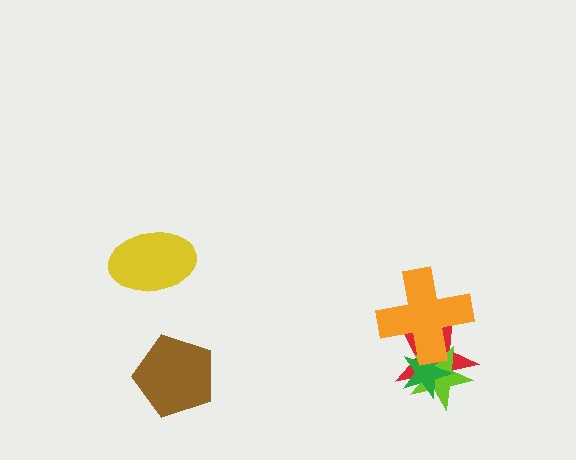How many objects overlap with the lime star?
3 objects overlap with the lime star.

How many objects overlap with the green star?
3 objects overlap with the green star.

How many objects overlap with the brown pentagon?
0 objects overlap with the brown pentagon.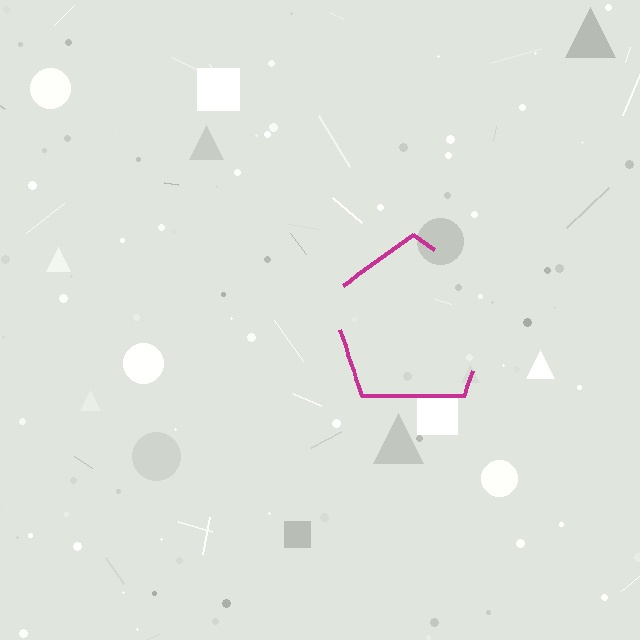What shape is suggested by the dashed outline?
The dashed outline suggests a pentagon.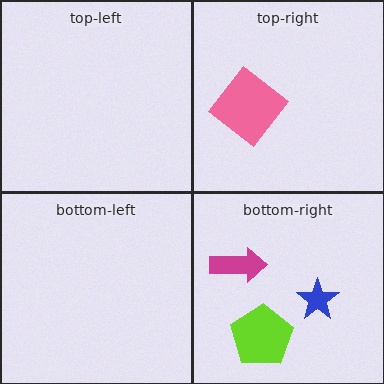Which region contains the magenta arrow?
The bottom-right region.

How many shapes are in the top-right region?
1.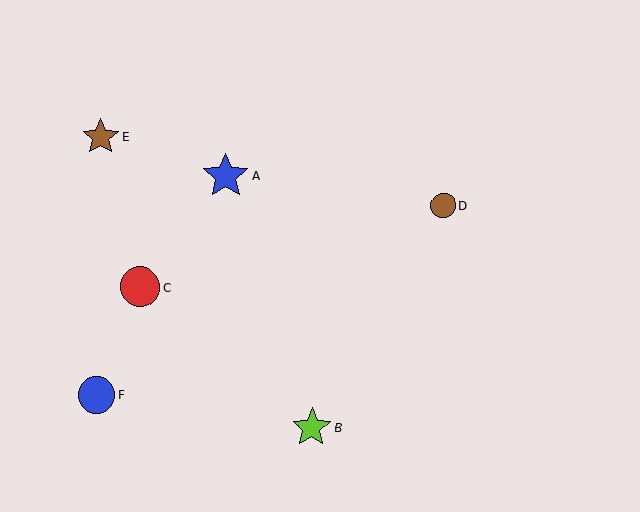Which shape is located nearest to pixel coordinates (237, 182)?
The blue star (labeled A) at (226, 176) is nearest to that location.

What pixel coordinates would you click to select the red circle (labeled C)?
Click at (140, 287) to select the red circle C.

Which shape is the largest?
The blue star (labeled A) is the largest.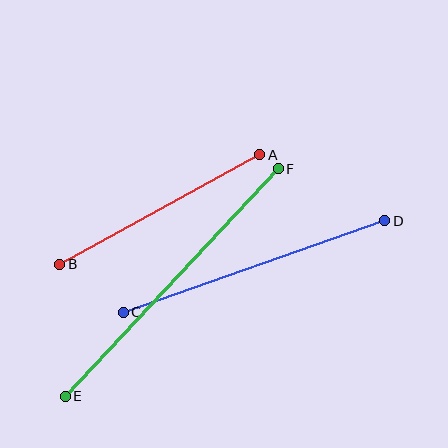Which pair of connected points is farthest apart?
Points E and F are farthest apart.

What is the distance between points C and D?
The distance is approximately 277 pixels.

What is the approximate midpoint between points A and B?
The midpoint is at approximately (160, 209) pixels.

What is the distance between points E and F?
The distance is approximately 312 pixels.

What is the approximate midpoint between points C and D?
The midpoint is at approximately (254, 266) pixels.